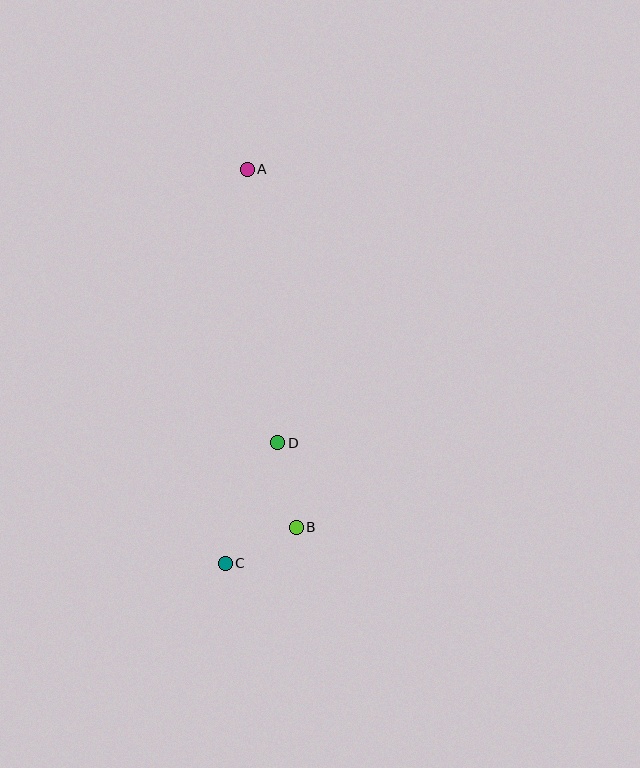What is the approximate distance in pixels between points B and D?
The distance between B and D is approximately 87 pixels.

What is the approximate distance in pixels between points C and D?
The distance between C and D is approximately 132 pixels.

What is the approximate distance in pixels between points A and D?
The distance between A and D is approximately 275 pixels.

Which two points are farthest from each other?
Points A and C are farthest from each other.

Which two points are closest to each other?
Points B and C are closest to each other.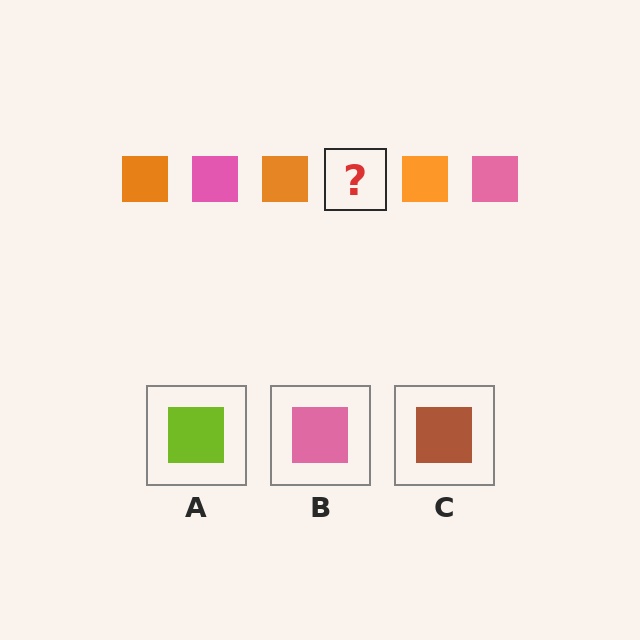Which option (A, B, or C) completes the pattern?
B.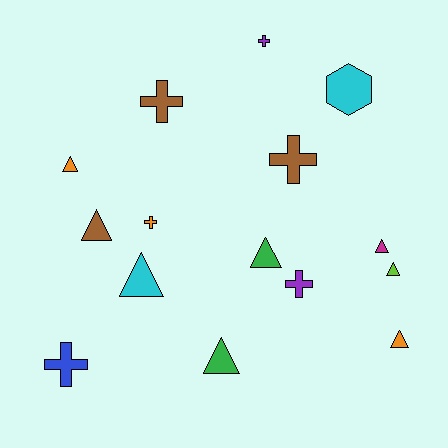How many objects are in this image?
There are 15 objects.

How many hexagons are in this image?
There is 1 hexagon.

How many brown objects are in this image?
There are 3 brown objects.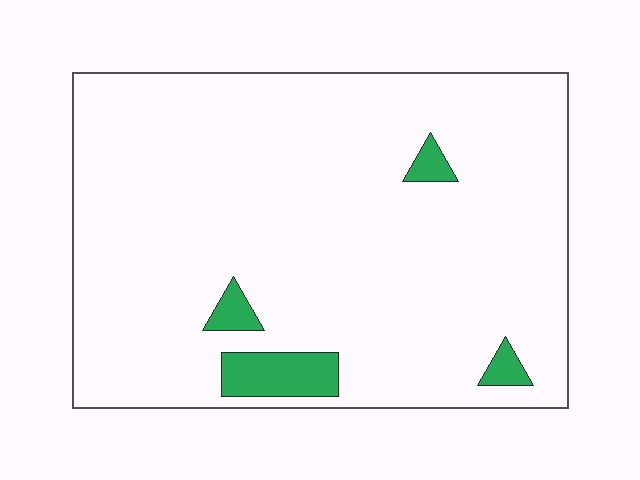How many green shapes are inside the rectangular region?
4.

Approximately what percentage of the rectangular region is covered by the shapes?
Approximately 5%.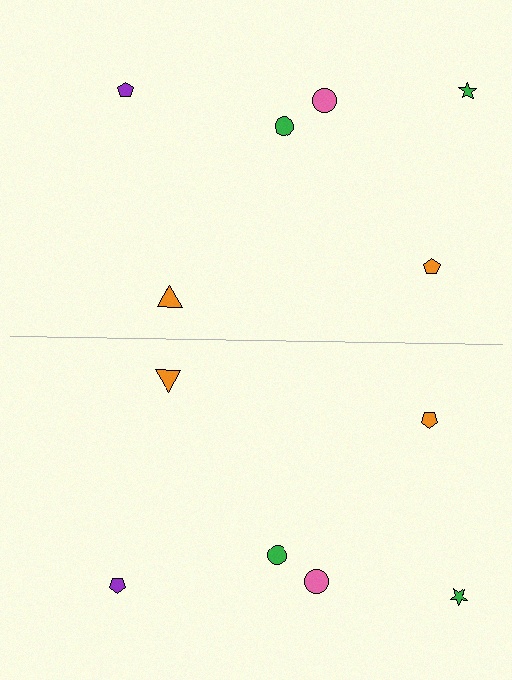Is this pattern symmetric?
Yes, this pattern has bilateral (reflection) symmetry.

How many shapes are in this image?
There are 12 shapes in this image.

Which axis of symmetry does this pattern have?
The pattern has a horizontal axis of symmetry running through the center of the image.